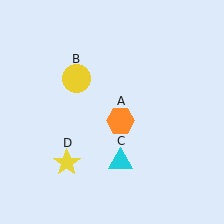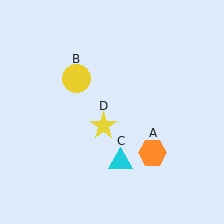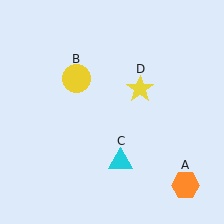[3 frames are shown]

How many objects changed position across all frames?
2 objects changed position: orange hexagon (object A), yellow star (object D).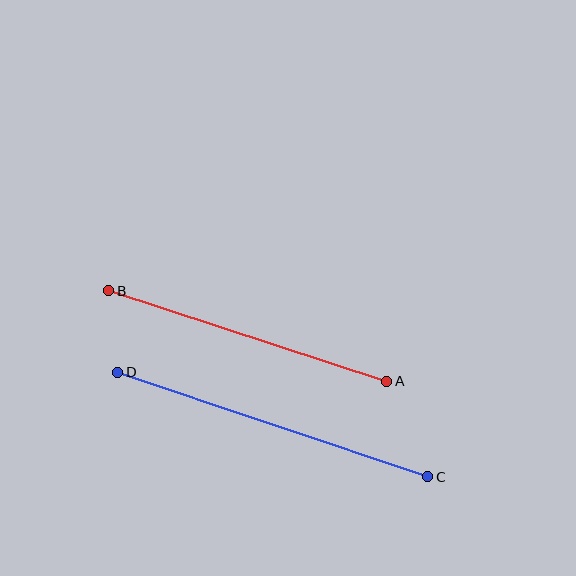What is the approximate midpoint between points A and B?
The midpoint is at approximately (248, 336) pixels.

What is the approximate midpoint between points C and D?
The midpoint is at approximately (273, 425) pixels.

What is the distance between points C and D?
The distance is approximately 327 pixels.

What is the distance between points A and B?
The distance is approximately 293 pixels.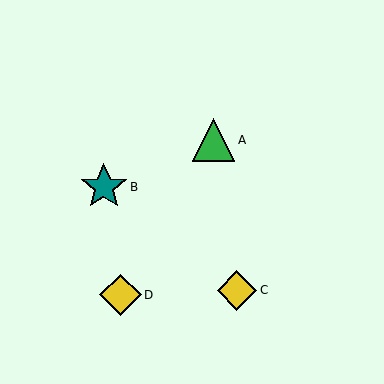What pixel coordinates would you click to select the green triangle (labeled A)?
Click at (214, 140) to select the green triangle A.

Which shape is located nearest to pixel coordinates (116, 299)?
The yellow diamond (labeled D) at (120, 295) is nearest to that location.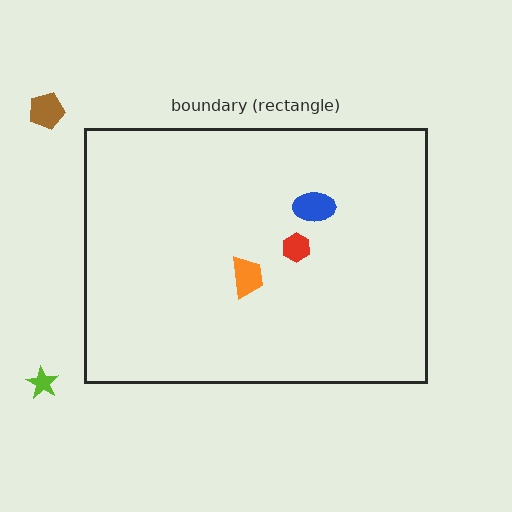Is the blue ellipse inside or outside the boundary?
Inside.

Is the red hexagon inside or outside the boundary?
Inside.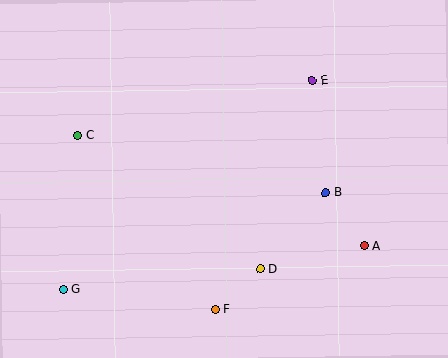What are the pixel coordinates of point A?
Point A is at (364, 246).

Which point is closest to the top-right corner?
Point E is closest to the top-right corner.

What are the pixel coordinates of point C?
Point C is at (78, 135).